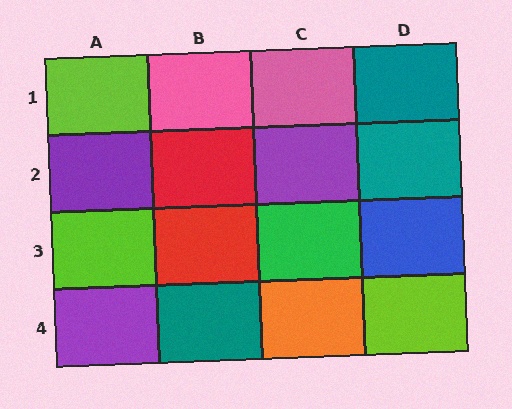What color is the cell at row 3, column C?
Green.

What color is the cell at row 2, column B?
Red.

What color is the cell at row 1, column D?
Teal.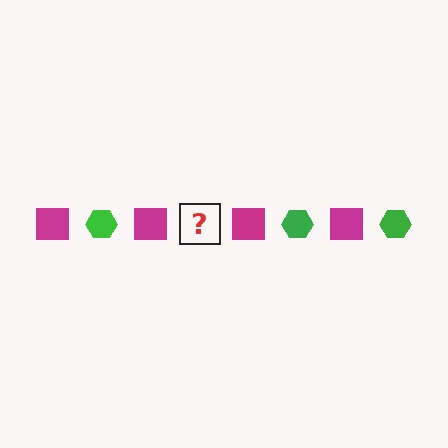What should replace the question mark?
The question mark should be replaced with a green hexagon.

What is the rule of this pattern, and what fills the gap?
The rule is that the pattern alternates between magenta square and green hexagon. The gap should be filled with a green hexagon.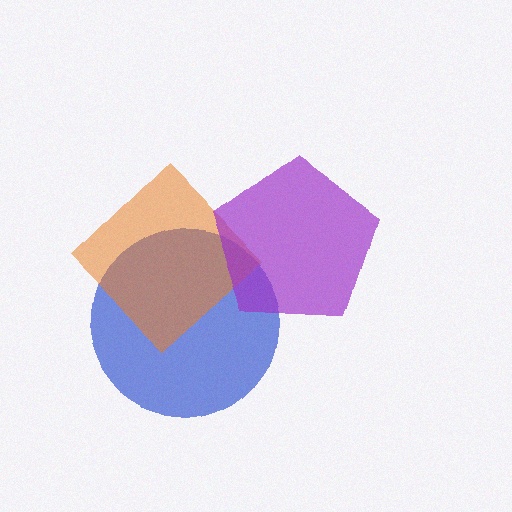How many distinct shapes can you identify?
There are 3 distinct shapes: a blue circle, an orange diamond, a purple pentagon.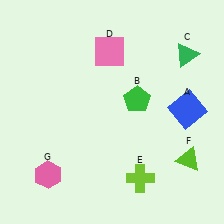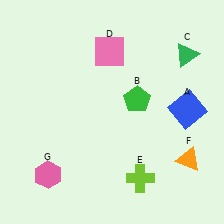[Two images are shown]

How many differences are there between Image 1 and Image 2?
There is 1 difference between the two images.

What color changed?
The triangle (F) changed from lime in Image 1 to orange in Image 2.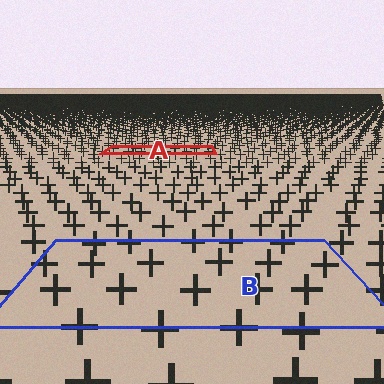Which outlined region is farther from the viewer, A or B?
Region A is farther from the viewer — the texture elements inside it appear smaller and more densely packed.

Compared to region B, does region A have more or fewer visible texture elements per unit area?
Region A has more texture elements per unit area — they are packed more densely because it is farther away.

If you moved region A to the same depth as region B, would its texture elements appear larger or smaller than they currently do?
They would appear larger. At a closer depth, the same texture elements are projected at a bigger on-screen size.